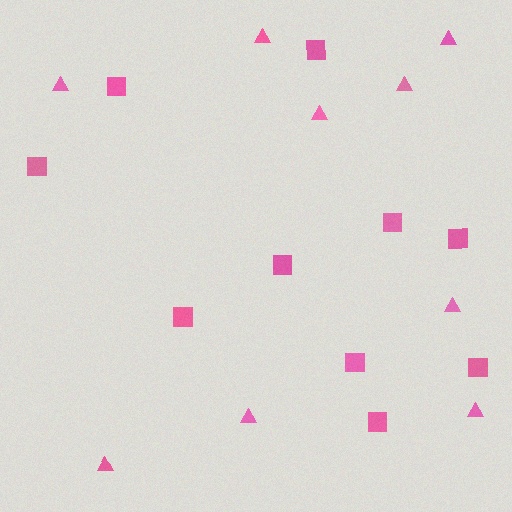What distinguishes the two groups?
There are 2 groups: one group of triangles (9) and one group of squares (10).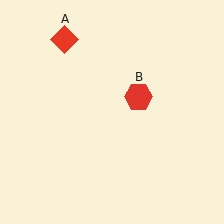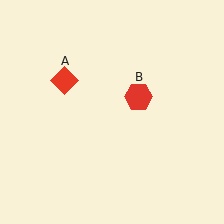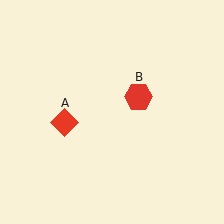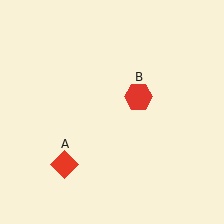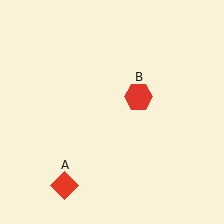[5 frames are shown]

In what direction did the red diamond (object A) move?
The red diamond (object A) moved down.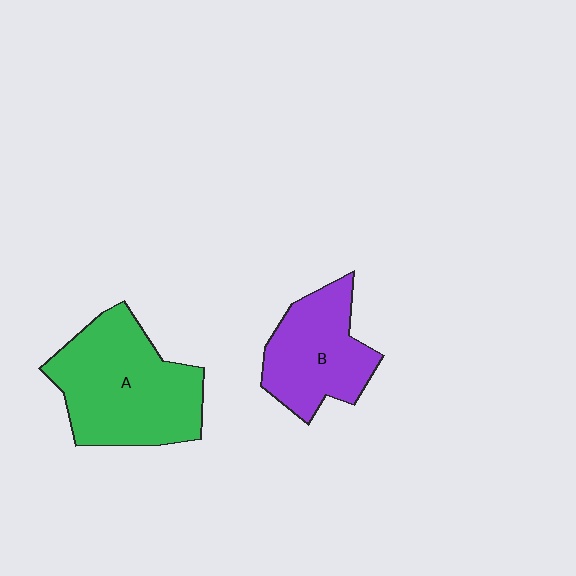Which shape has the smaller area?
Shape B (purple).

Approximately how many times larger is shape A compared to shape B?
Approximately 1.5 times.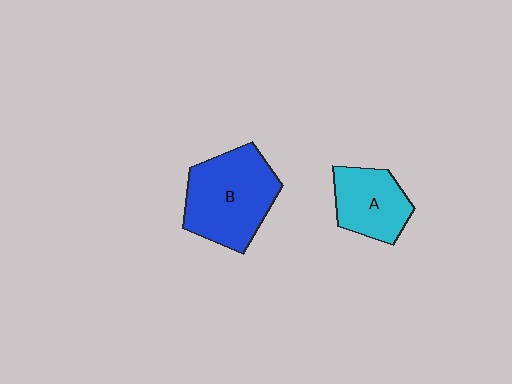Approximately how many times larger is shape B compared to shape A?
Approximately 1.6 times.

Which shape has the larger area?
Shape B (blue).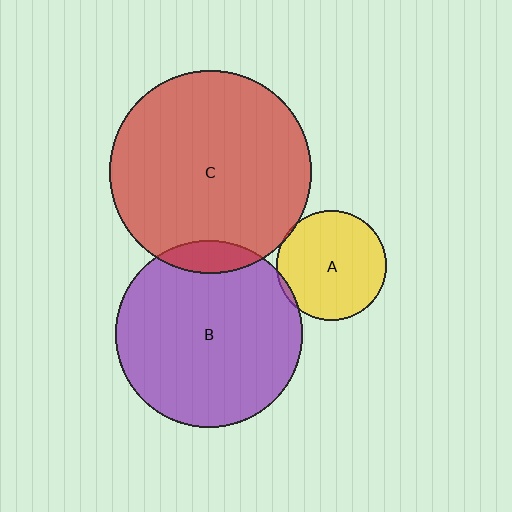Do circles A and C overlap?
Yes.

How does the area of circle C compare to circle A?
Approximately 3.3 times.